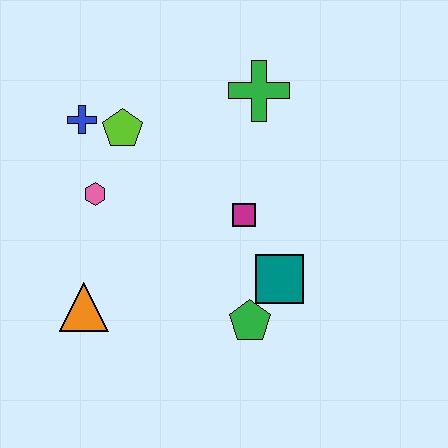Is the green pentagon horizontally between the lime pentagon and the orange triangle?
No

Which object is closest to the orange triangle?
The pink hexagon is closest to the orange triangle.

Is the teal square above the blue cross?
No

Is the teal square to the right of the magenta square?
Yes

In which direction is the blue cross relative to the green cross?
The blue cross is to the left of the green cross.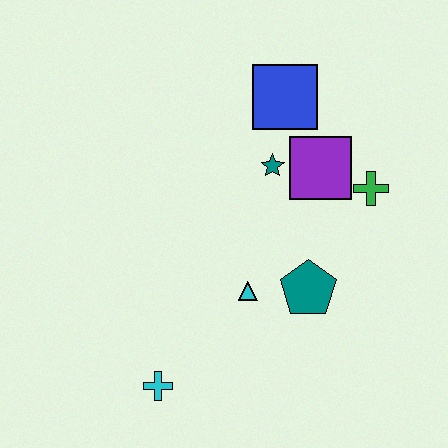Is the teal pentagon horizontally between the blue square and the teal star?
No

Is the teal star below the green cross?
No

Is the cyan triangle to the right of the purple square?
No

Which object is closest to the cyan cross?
The cyan triangle is closest to the cyan cross.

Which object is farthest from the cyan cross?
The blue square is farthest from the cyan cross.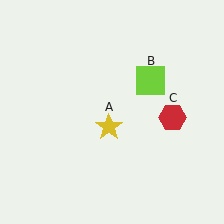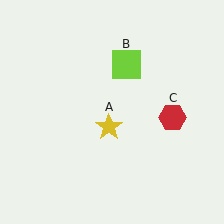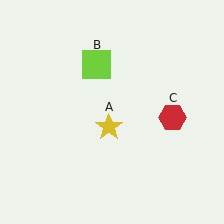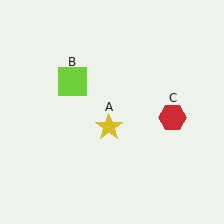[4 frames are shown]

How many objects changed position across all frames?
1 object changed position: lime square (object B).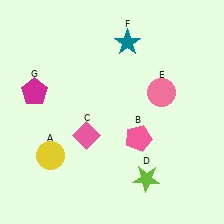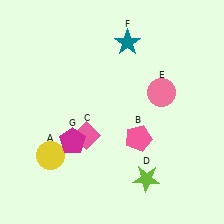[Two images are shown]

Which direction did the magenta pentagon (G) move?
The magenta pentagon (G) moved down.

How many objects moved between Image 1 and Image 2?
1 object moved between the two images.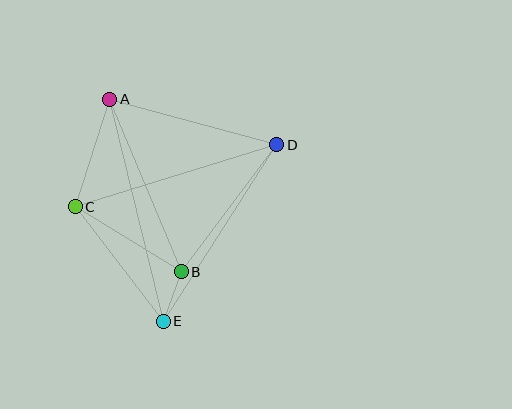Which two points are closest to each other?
Points B and E are closest to each other.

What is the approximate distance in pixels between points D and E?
The distance between D and E is approximately 210 pixels.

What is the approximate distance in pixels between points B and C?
The distance between B and C is approximately 124 pixels.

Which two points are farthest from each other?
Points A and E are farthest from each other.